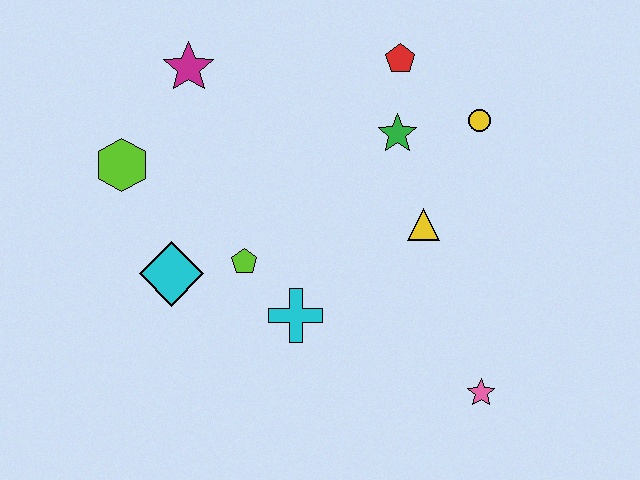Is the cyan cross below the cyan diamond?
Yes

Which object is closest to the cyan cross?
The lime pentagon is closest to the cyan cross.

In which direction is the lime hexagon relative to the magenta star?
The lime hexagon is below the magenta star.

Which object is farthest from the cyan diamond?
The yellow circle is farthest from the cyan diamond.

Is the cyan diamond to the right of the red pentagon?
No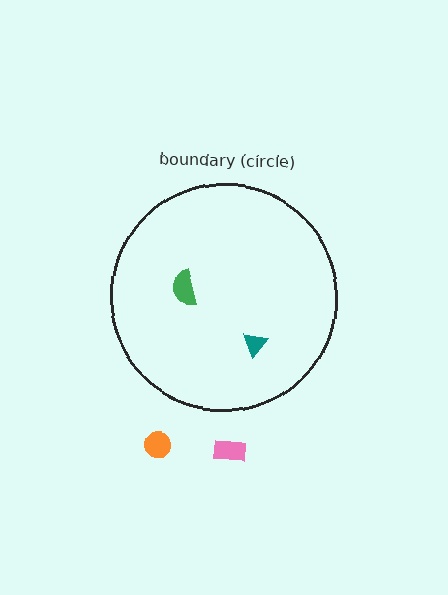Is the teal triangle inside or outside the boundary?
Inside.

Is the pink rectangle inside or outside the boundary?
Outside.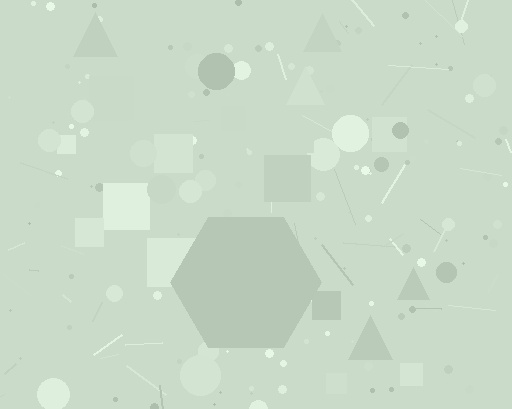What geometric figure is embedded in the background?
A hexagon is embedded in the background.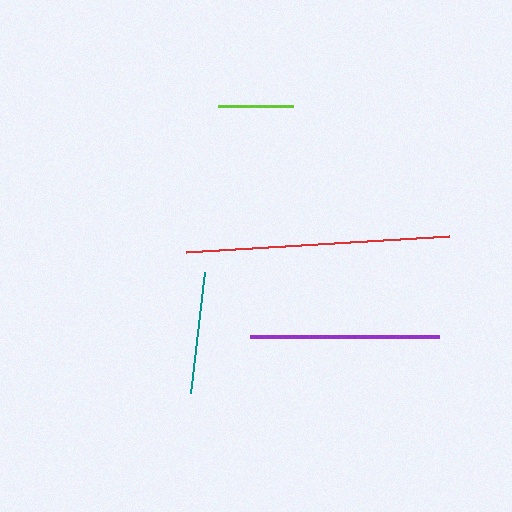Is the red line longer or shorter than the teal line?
The red line is longer than the teal line.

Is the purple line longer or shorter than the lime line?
The purple line is longer than the lime line.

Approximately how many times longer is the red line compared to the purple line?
The red line is approximately 1.4 times the length of the purple line.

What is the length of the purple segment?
The purple segment is approximately 189 pixels long.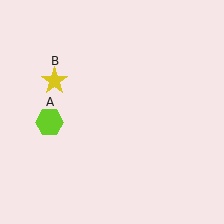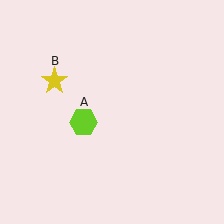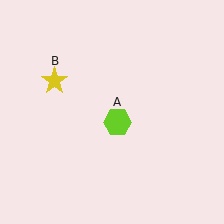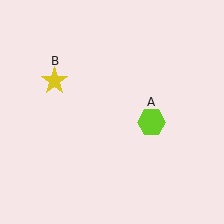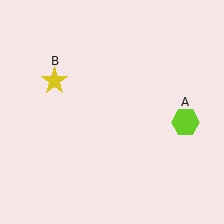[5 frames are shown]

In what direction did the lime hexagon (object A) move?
The lime hexagon (object A) moved right.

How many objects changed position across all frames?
1 object changed position: lime hexagon (object A).